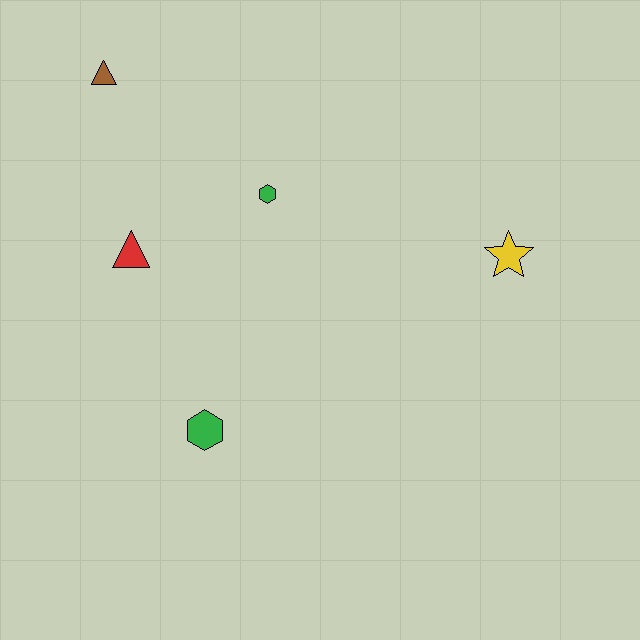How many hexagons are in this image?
There are 2 hexagons.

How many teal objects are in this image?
There are no teal objects.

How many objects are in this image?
There are 5 objects.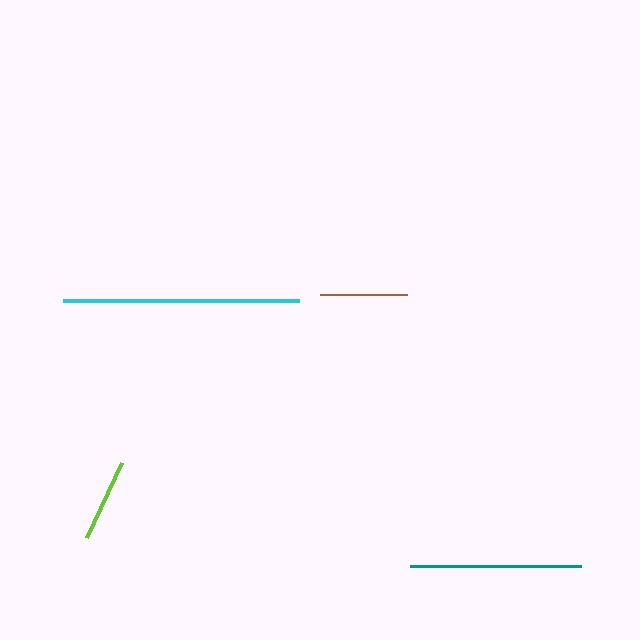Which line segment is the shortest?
The lime line is the shortest at approximately 82 pixels.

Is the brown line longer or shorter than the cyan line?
The cyan line is longer than the brown line.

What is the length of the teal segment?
The teal segment is approximately 172 pixels long.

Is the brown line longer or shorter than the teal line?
The teal line is longer than the brown line.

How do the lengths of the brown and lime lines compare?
The brown and lime lines are approximately the same length.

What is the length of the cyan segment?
The cyan segment is approximately 237 pixels long.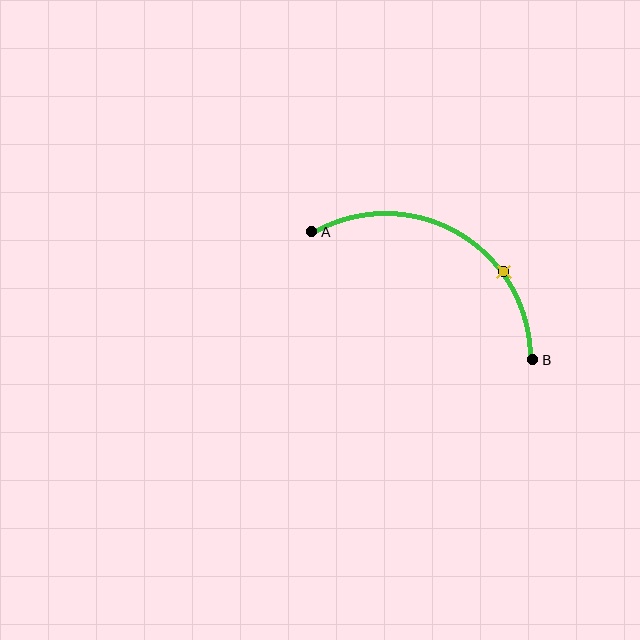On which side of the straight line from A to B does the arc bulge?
The arc bulges above the straight line connecting A and B.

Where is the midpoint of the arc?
The arc midpoint is the point on the curve farthest from the straight line joining A and B. It sits above that line.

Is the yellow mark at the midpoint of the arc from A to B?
No. The yellow mark lies on the arc but is closer to endpoint B. The arc midpoint would be at the point on the curve equidistant along the arc from both A and B.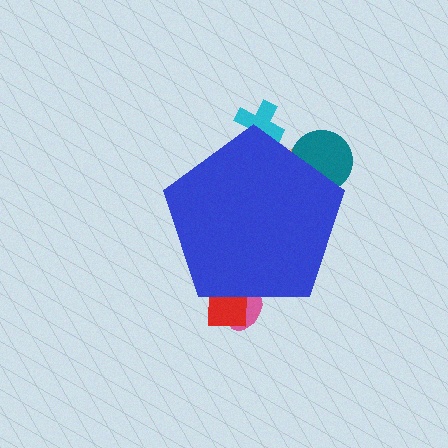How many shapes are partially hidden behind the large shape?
5 shapes are partially hidden.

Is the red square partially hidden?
Yes, the red square is partially hidden behind the blue pentagon.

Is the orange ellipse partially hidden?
Yes, the orange ellipse is partially hidden behind the blue pentagon.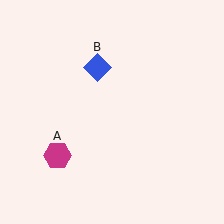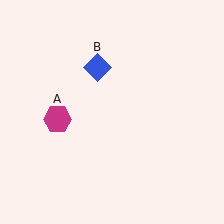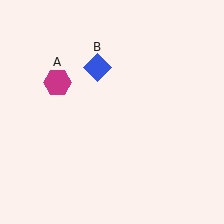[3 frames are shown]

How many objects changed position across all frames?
1 object changed position: magenta hexagon (object A).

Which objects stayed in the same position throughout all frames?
Blue diamond (object B) remained stationary.